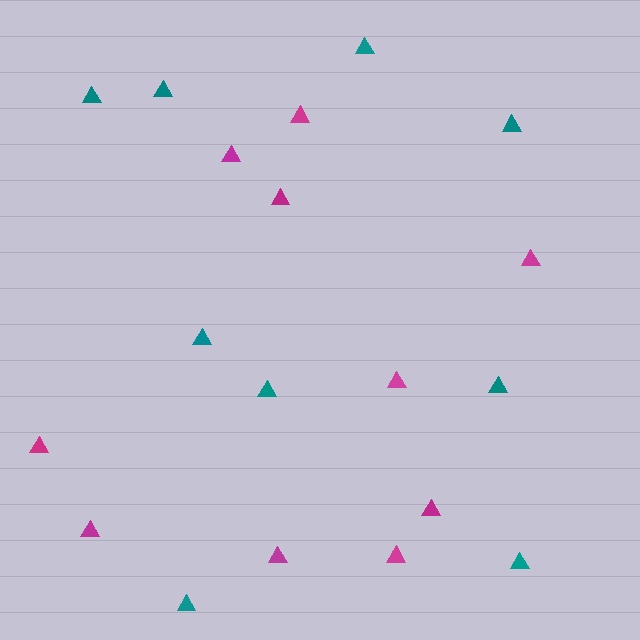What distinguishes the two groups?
There are 2 groups: one group of magenta triangles (10) and one group of teal triangles (9).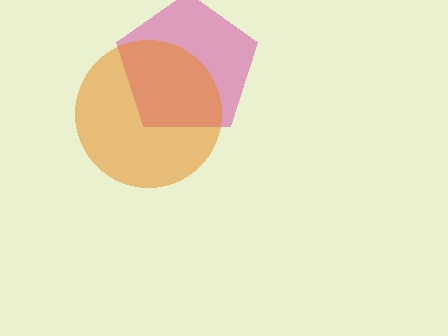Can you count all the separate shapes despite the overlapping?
Yes, there are 2 separate shapes.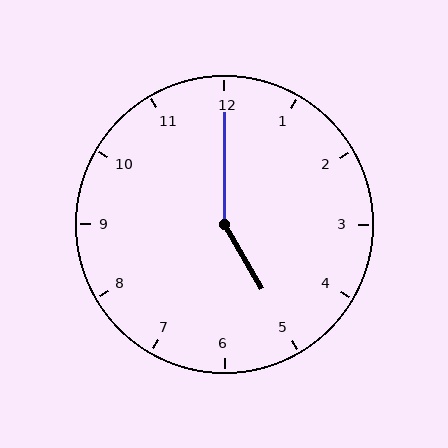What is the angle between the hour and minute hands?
Approximately 150 degrees.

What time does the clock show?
5:00.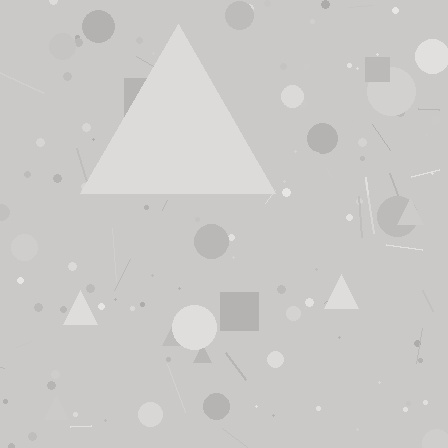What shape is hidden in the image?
A triangle is hidden in the image.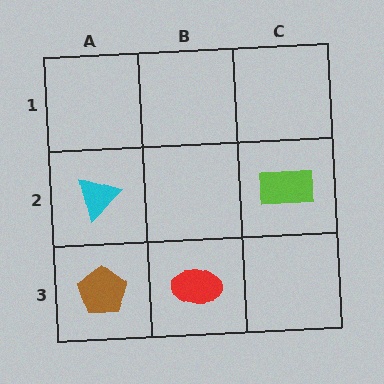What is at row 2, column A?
A cyan triangle.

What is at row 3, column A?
A brown pentagon.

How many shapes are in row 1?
0 shapes.